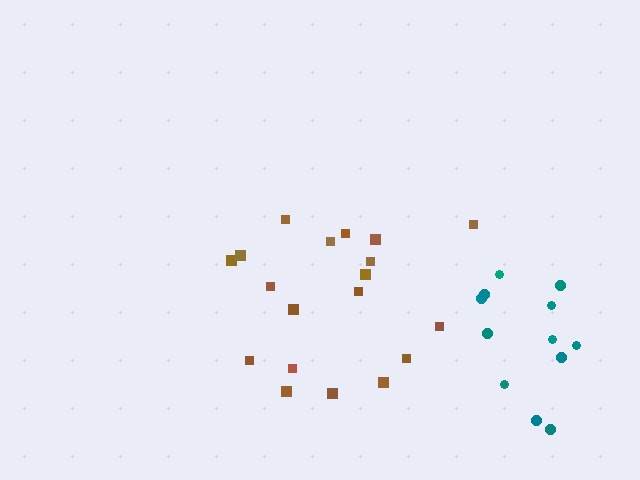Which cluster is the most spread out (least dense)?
Brown.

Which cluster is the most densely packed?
Teal.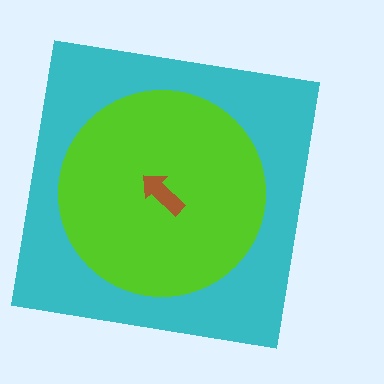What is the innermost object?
The brown arrow.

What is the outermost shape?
The cyan square.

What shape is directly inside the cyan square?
The lime circle.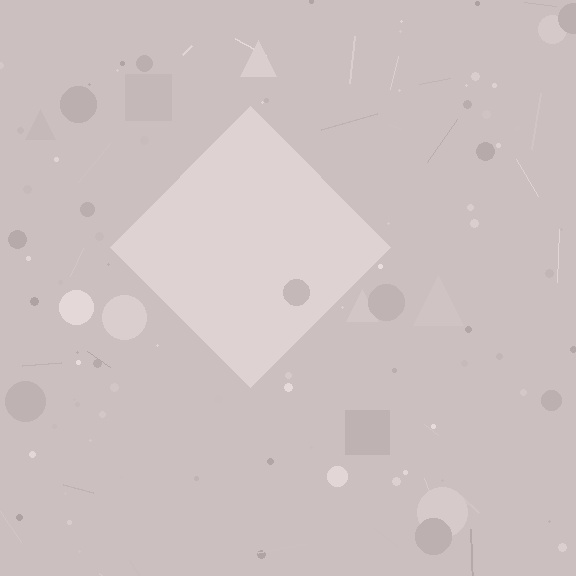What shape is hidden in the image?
A diamond is hidden in the image.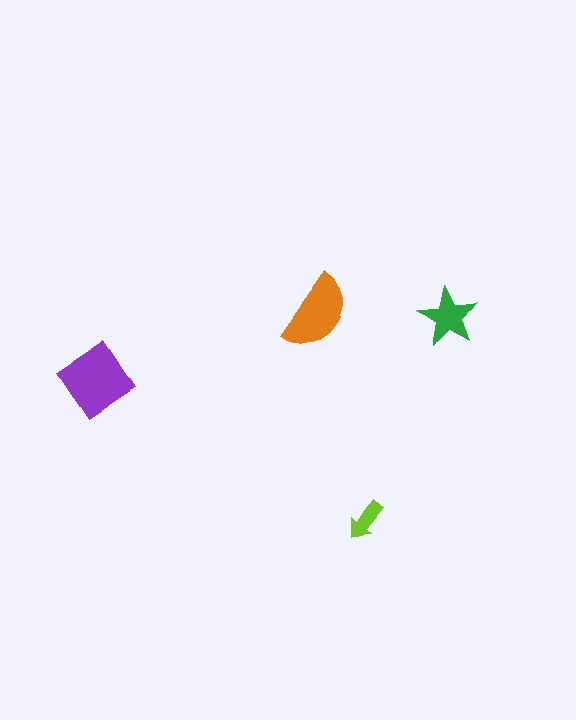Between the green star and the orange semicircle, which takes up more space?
The orange semicircle.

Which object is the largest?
The purple diamond.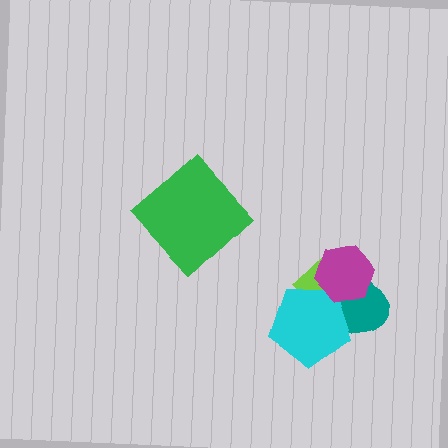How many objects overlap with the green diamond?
0 objects overlap with the green diamond.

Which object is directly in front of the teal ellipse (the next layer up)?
The lime diamond is directly in front of the teal ellipse.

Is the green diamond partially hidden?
No, no other shape covers it.